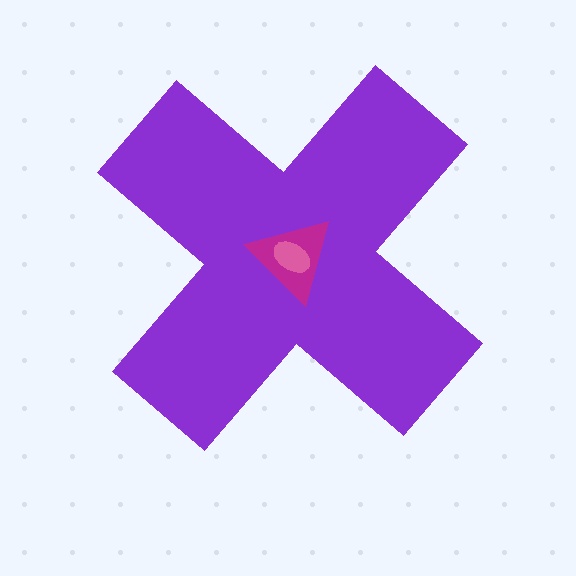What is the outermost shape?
The purple cross.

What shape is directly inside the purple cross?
The magenta triangle.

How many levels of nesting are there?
3.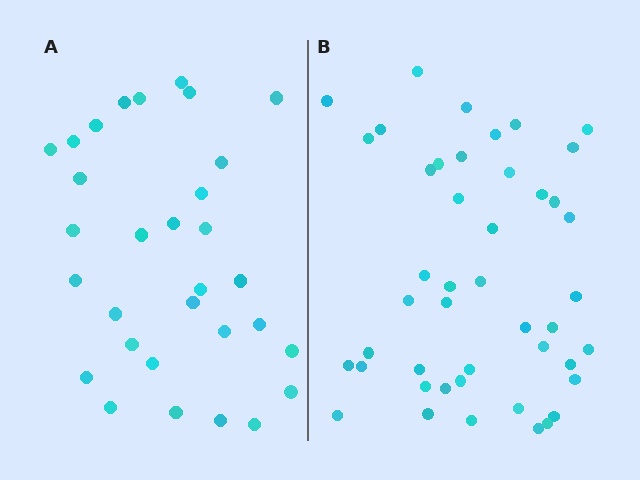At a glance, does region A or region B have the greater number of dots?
Region B (the right region) has more dots.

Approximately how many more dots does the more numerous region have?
Region B has approximately 15 more dots than region A.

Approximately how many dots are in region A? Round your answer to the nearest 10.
About 30 dots. (The exact count is 31, which rounds to 30.)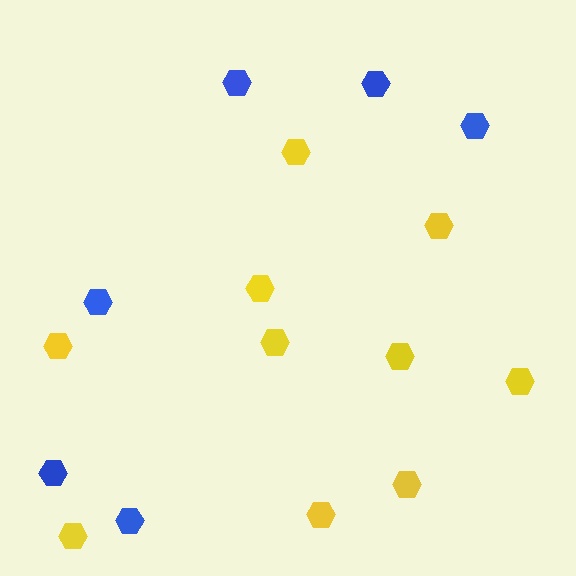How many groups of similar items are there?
There are 2 groups: one group of blue hexagons (6) and one group of yellow hexagons (10).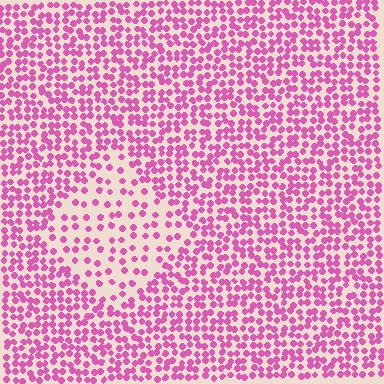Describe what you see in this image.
The image contains small pink elements arranged at two different densities. A diamond-shaped region is visible where the elements are less densely packed than the surrounding area.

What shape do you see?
I see a diamond.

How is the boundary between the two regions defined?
The boundary is defined by a change in element density (approximately 2.1x ratio). All elements are the same color, size, and shape.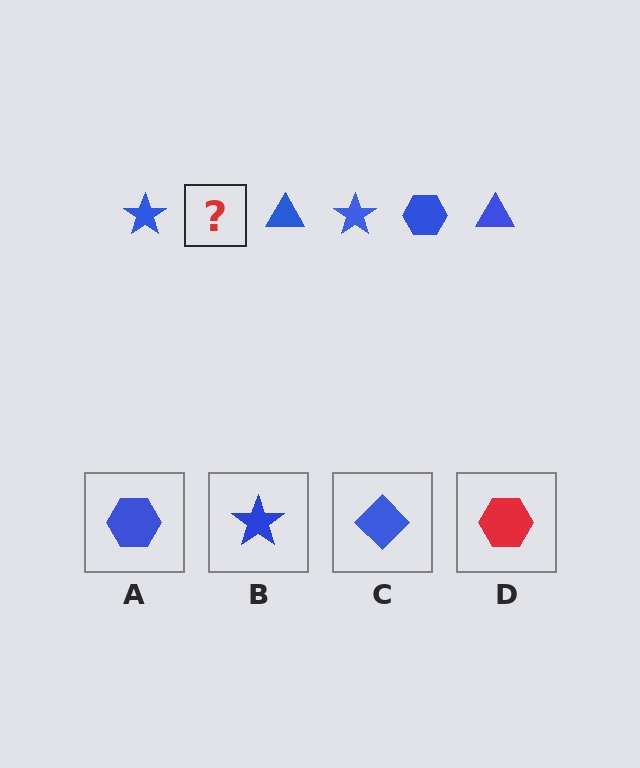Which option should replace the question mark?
Option A.